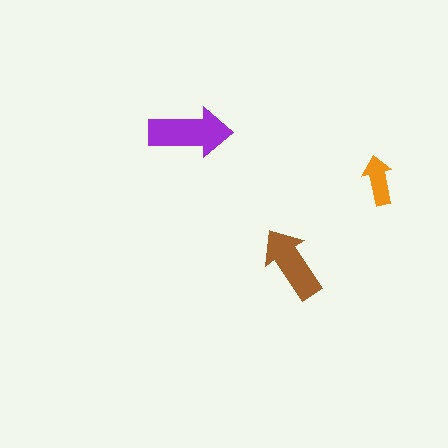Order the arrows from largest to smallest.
the purple one, the brown one, the orange one.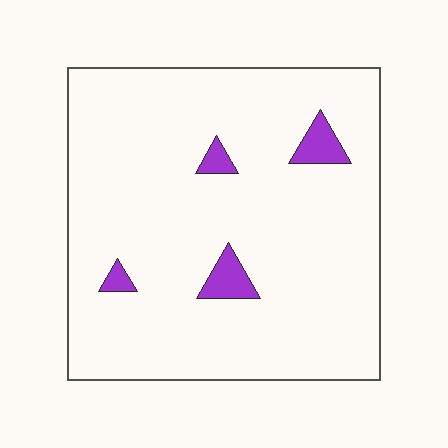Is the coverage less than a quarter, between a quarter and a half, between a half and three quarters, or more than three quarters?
Less than a quarter.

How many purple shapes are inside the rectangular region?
4.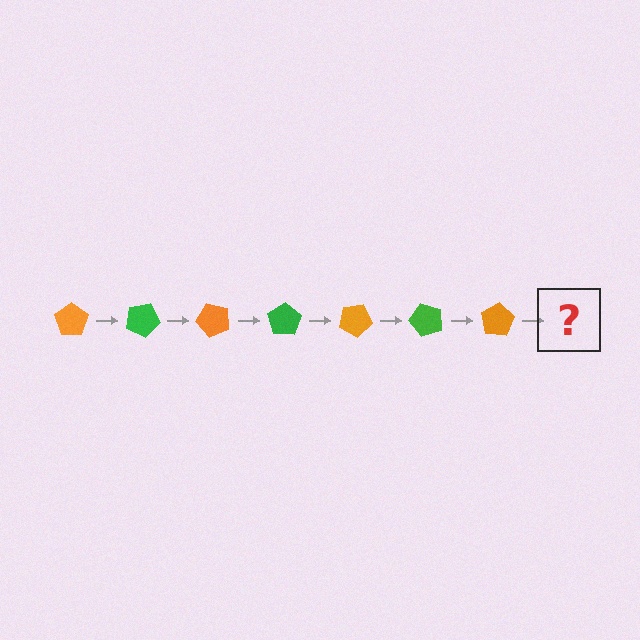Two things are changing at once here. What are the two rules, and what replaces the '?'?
The two rules are that it rotates 25 degrees each step and the color cycles through orange and green. The '?' should be a green pentagon, rotated 175 degrees from the start.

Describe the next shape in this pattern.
It should be a green pentagon, rotated 175 degrees from the start.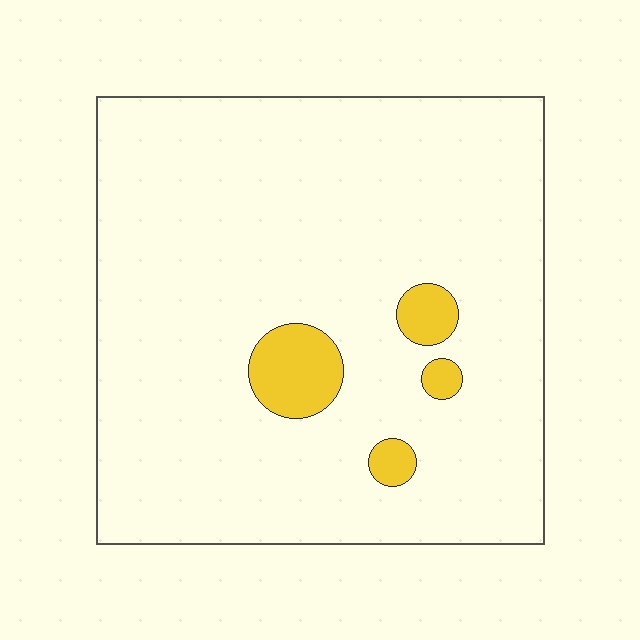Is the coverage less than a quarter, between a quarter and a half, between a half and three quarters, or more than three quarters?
Less than a quarter.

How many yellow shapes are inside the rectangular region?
4.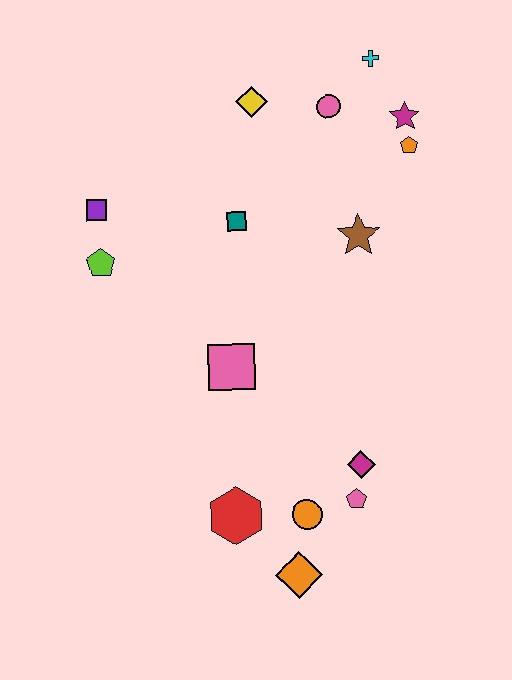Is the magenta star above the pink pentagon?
Yes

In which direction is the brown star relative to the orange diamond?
The brown star is above the orange diamond.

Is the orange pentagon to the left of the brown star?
No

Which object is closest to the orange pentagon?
The magenta star is closest to the orange pentagon.